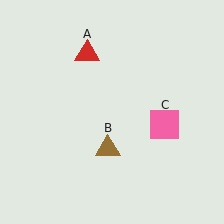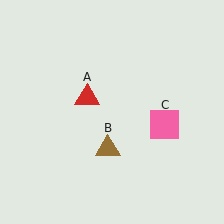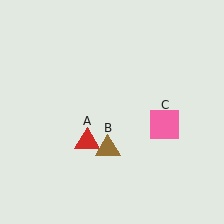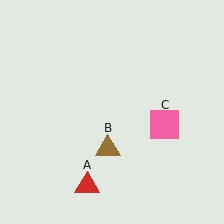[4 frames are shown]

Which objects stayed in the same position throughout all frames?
Brown triangle (object B) and pink square (object C) remained stationary.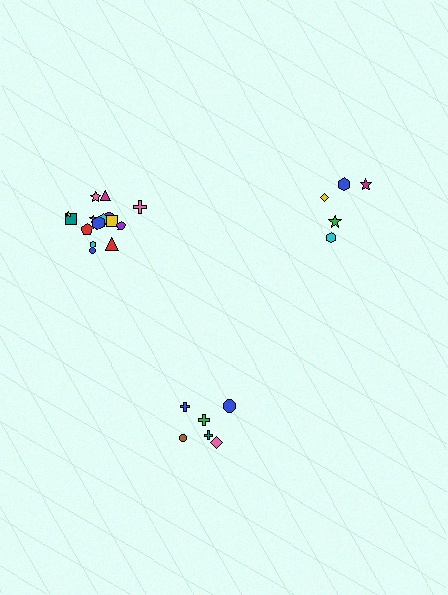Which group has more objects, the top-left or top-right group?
The top-left group.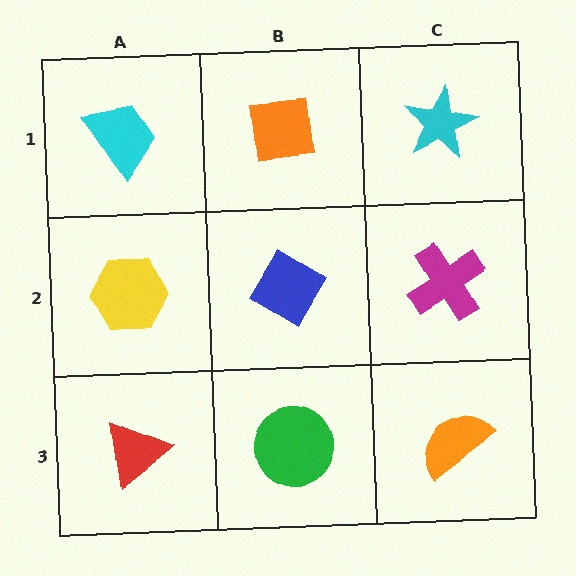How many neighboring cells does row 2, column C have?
3.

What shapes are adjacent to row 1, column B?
A blue diamond (row 2, column B), a cyan trapezoid (row 1, column A), a cyan star (row 1, column C).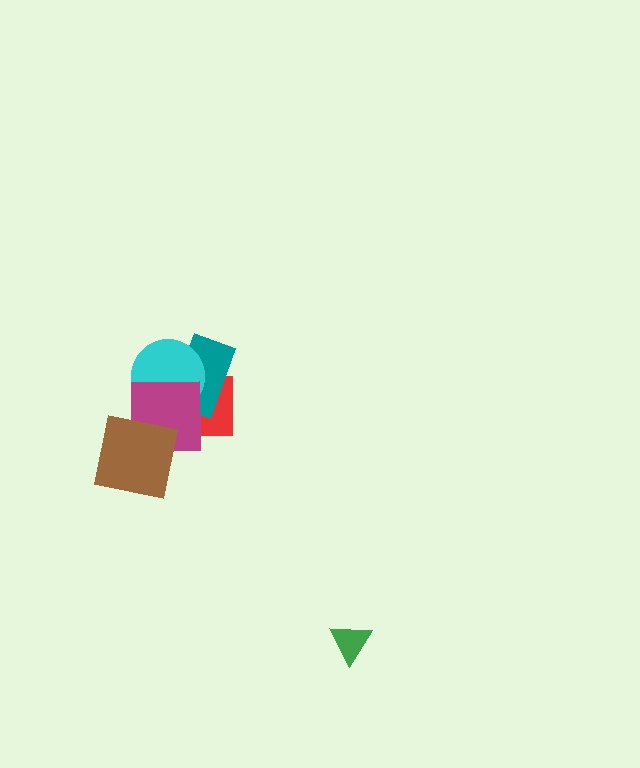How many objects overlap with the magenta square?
4 objects overlap with the magenta square.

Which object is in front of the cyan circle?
The magenta square is in front of the cyan circle.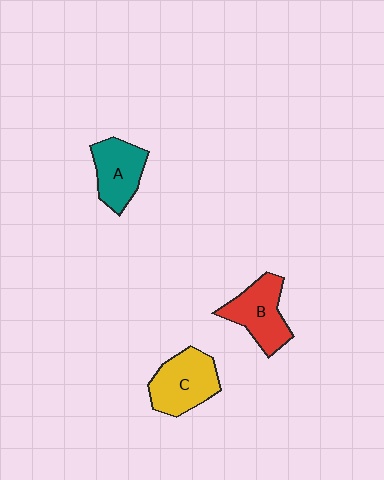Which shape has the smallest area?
Shape A (teal).